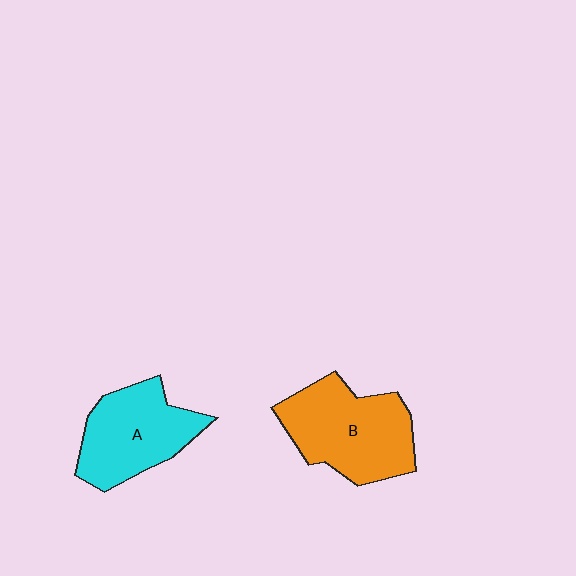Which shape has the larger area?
Shape B (orange).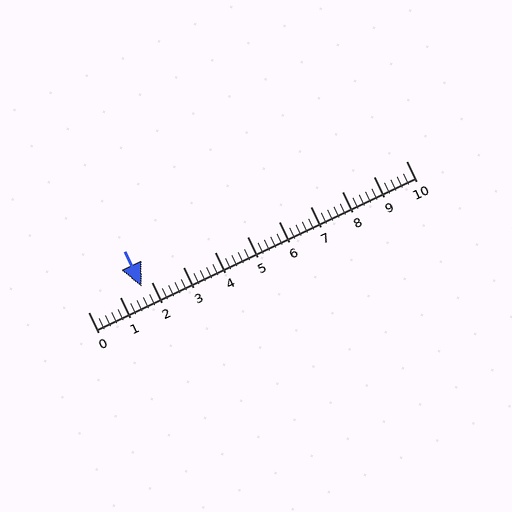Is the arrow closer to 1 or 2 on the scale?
The arrow is closer to 2.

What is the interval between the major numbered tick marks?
The major tick marks are spaced 1 units apart.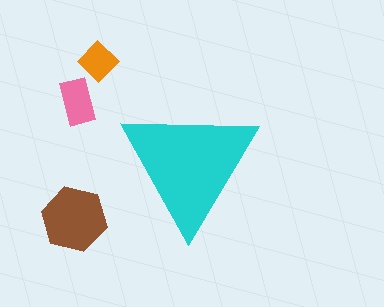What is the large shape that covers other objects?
A cyan triangle.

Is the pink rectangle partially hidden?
No, the pink rectangle is fully visible.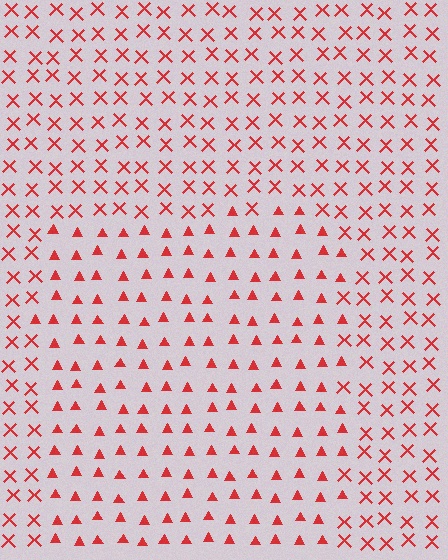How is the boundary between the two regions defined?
The boundary is defined by a change in element shape: triangles inside vs. X marks outside. All elements share the same color and spacing.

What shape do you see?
I see a rectangle.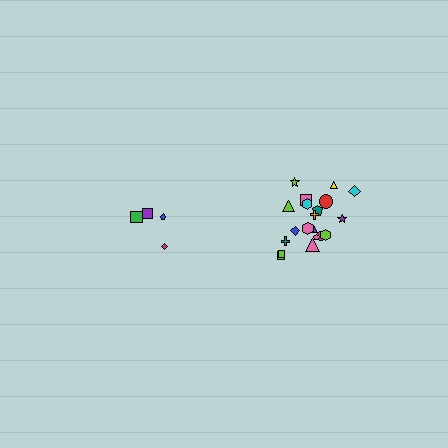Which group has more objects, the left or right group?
The right group.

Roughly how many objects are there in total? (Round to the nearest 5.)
Roughly 25 objects in total.